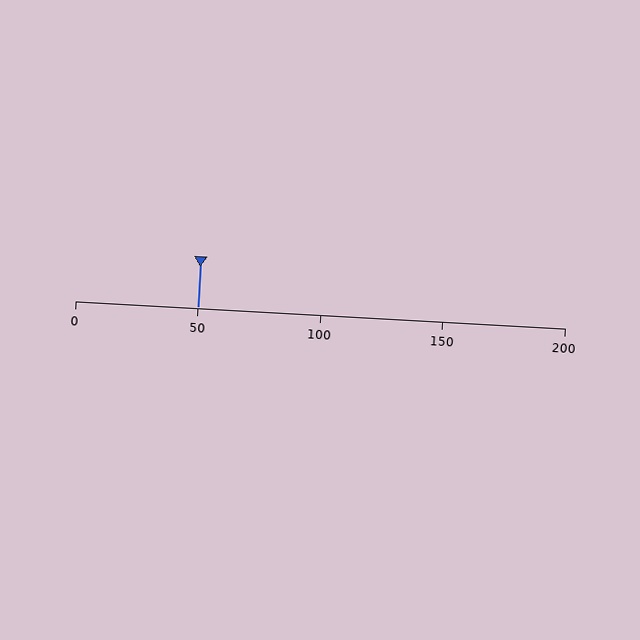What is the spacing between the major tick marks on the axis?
The major ticks are spaced 50 apart.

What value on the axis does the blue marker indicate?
The marker indicates approximately 50.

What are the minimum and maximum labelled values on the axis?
The axis runs from 0 to 200.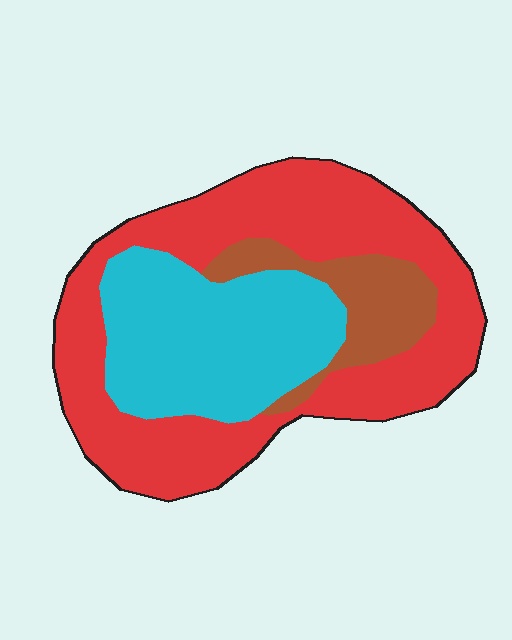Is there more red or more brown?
Red.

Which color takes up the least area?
Brown, at roughly 15%.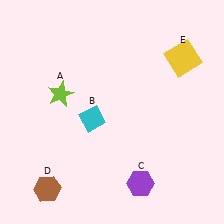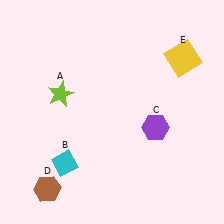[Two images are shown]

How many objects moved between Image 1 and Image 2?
2 objects moved between the two images.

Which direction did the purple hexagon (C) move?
The purple hexagon (C) moved up.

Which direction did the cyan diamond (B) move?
The cyan diamond (B) moved down.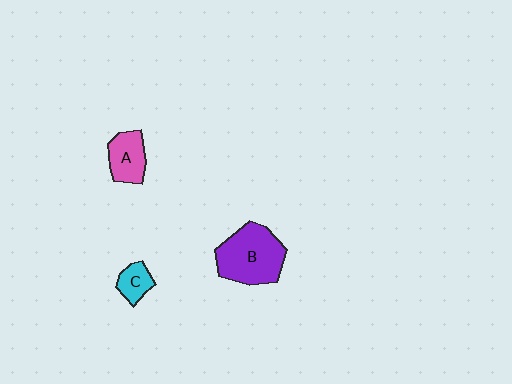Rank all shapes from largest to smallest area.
From largest to smallest: B (purple), A (pink), C (cyan).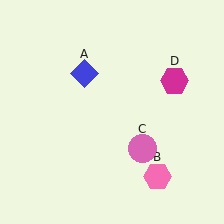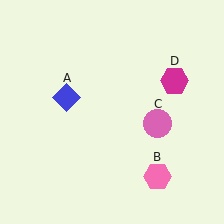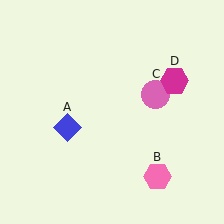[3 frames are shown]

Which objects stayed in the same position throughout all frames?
Pink hexagon (object B) and magenta hexagon (object D) remained stationary.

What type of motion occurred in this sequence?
The blue diamond (object A), pink circle (object C) rotated counterclockwise around the center of the scene.